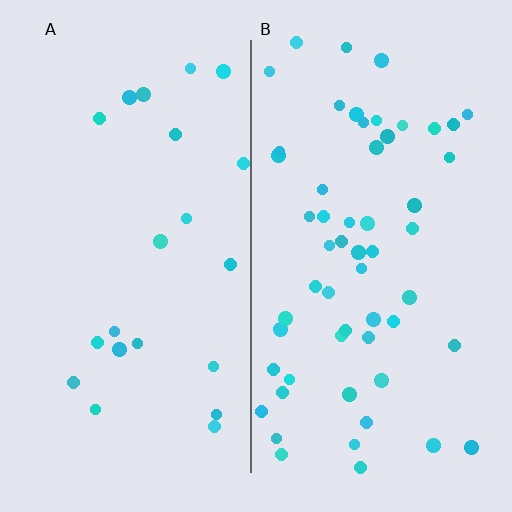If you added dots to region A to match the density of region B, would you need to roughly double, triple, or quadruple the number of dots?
Approximately triple.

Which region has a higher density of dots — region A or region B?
B (the right).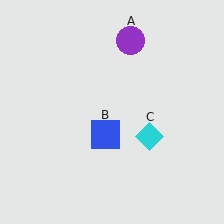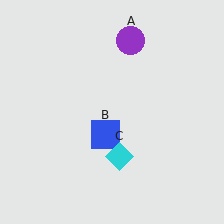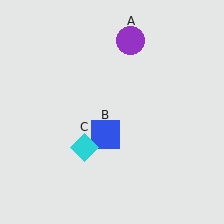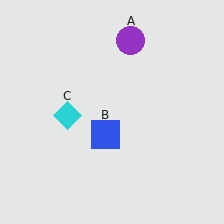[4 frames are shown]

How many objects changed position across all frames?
1 object changed position: cyan diamond (object C).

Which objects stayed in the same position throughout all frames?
Purple circle (object A) and blue square (object B) remained stationary.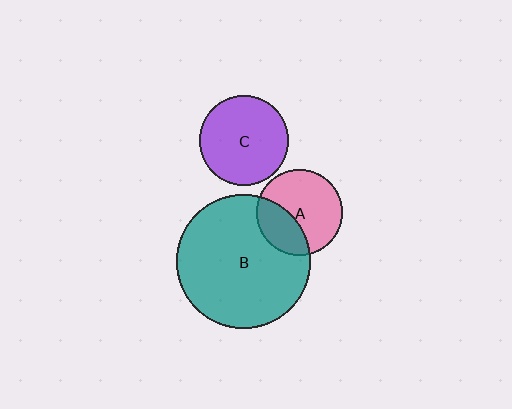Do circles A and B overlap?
Yes.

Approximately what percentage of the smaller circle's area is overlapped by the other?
Approximately 35%.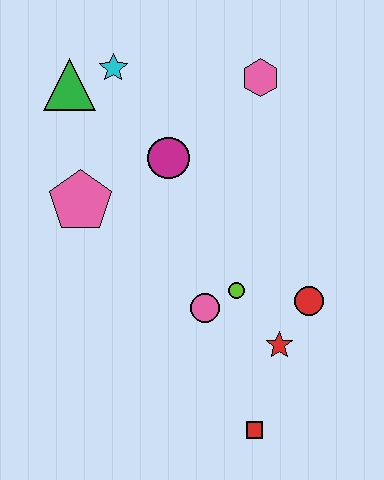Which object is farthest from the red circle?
The green triangle is farthest from the red circle.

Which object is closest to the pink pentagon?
The magenta circle is closest to the pink pentagon.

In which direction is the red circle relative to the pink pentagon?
The red circle is to the right of the pink pentagon.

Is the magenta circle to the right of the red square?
No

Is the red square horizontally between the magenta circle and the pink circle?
No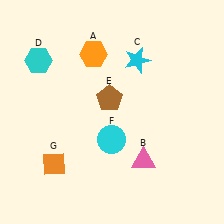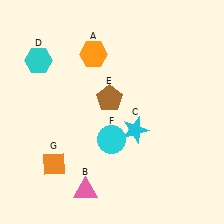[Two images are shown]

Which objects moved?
The objects that moved are: the pink triangle (B), the cyan star (C).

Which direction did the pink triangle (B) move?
The pink triangle (B) moved left.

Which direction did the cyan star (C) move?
The cyan star (C) moved down.